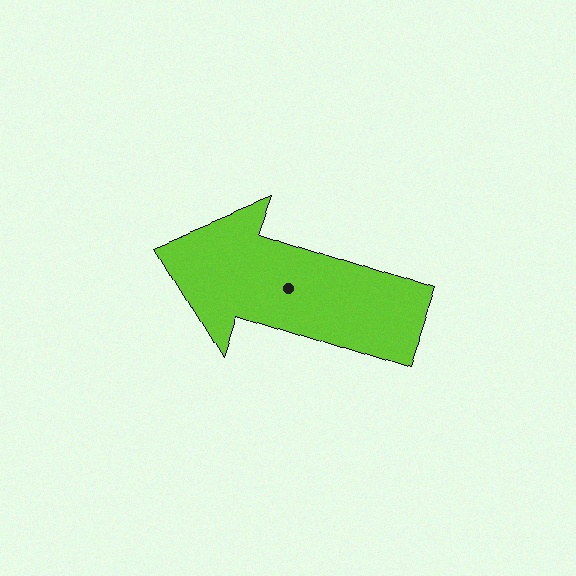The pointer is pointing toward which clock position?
Roughly 10 o'clock.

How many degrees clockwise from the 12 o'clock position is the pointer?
Approximately 289 degrees.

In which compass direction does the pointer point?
West.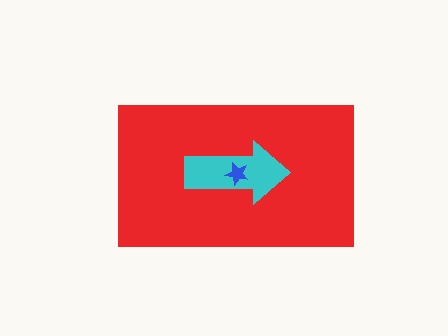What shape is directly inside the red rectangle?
The cyan arrow.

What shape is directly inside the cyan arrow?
The blue star.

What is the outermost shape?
The red rectangle.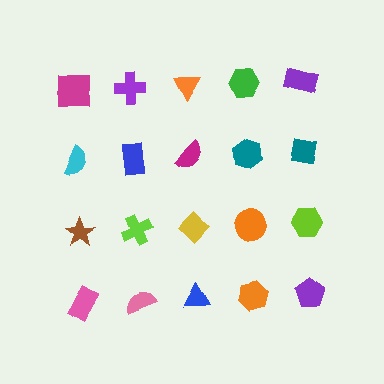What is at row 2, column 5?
A teal square.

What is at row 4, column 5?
A purple pentagon.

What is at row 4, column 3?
A blue triangle.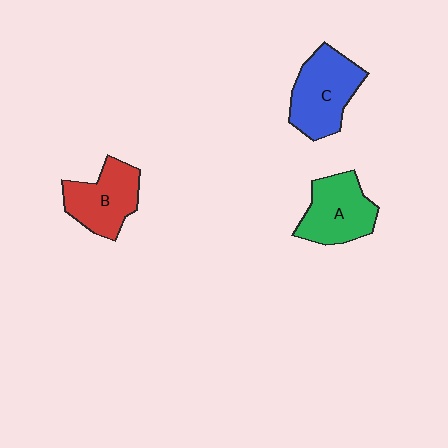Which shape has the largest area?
Shape C (blue).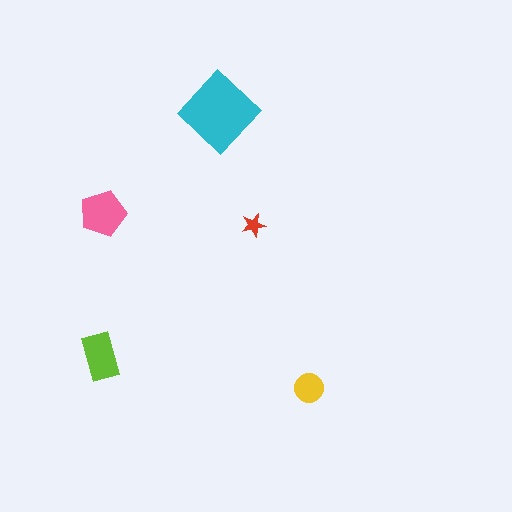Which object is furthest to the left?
The lime rectangle is leftmost.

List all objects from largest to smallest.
The cyan diamond, the pink pentagon, the lime rectangle, the yellow circle, the red star.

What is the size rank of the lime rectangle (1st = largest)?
3rd.